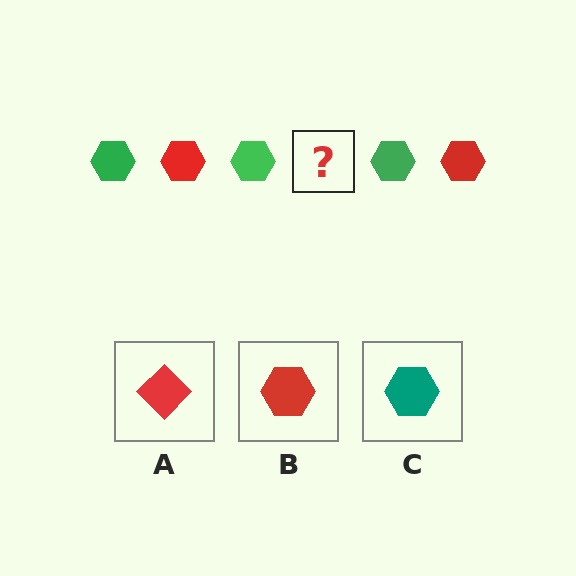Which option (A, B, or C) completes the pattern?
B.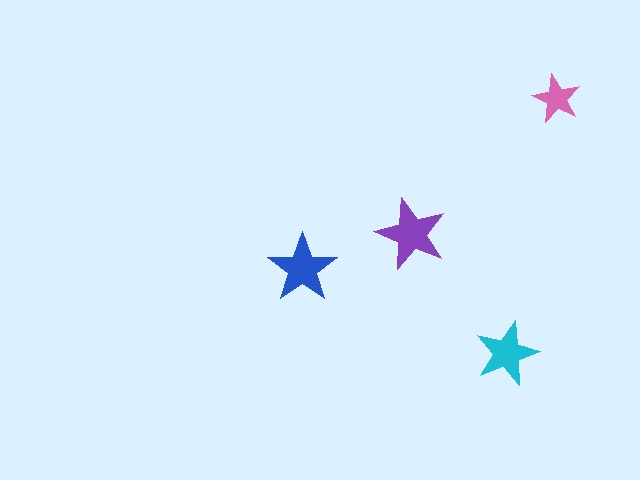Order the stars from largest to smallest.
the purple one, the blue one, the cyan one, the pink one.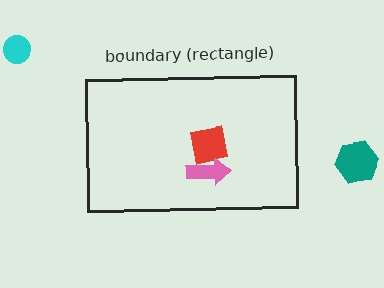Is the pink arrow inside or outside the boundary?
Inside.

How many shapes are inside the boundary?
2 inside, 2 outside.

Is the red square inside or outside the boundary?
Inside.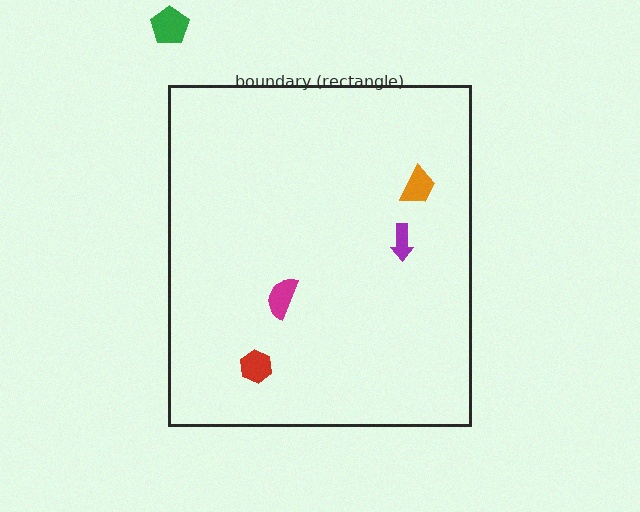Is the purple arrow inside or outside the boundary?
Inside.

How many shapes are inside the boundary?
4 inside, 1 outside.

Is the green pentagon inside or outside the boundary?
Outside.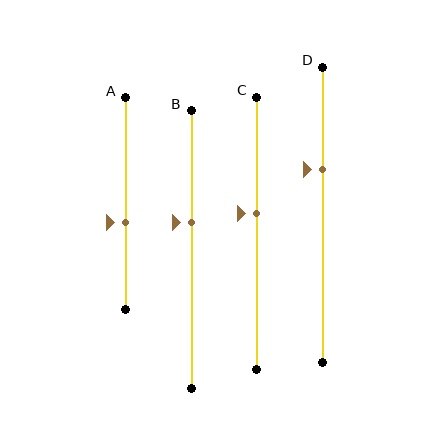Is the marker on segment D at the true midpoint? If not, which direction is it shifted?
No, the marker on segment D is shifted upward by about 15% of the segment length.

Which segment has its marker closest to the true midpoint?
Segment C has its marker closest to the true midpoint.